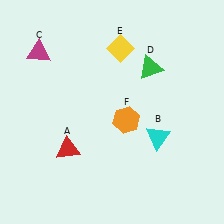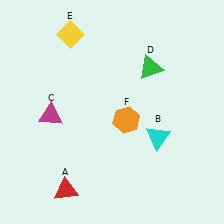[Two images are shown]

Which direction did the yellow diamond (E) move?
The yellow diamond (E) moved left.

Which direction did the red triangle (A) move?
The red triangle (A) moved down.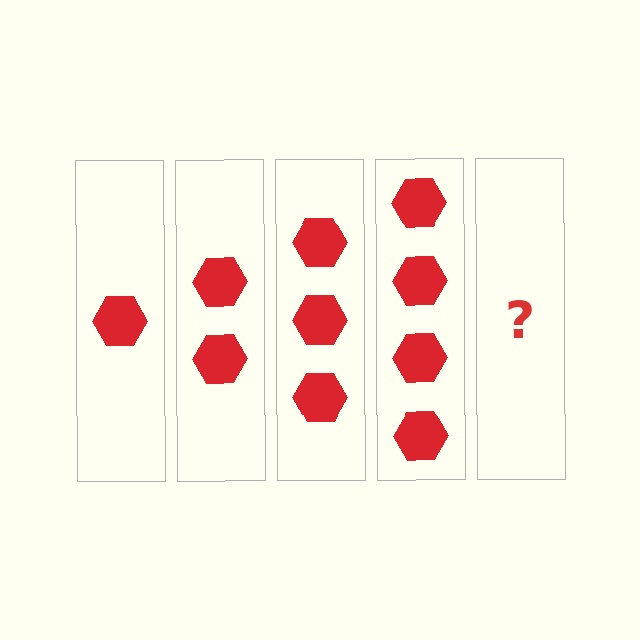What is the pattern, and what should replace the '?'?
The pattern is that each step adds one more hexagon. The '?' should be 5 hexagons.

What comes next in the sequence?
The next element should be 5 hexagons.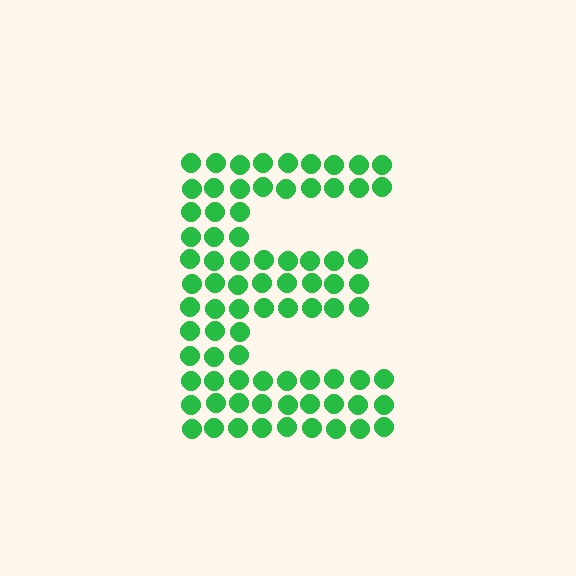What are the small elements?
The small elements are circles.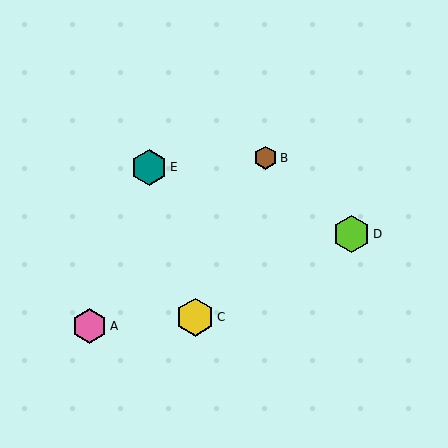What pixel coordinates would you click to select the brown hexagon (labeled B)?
Click at (265, 158) to select the brown hexagon B.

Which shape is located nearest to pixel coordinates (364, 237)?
The lime hexagon (labeled D) at (351, 234) is nearest to that location.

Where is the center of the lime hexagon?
The center of the lime hexagon is at (351, 234).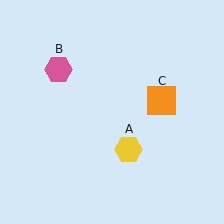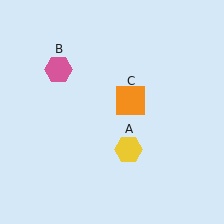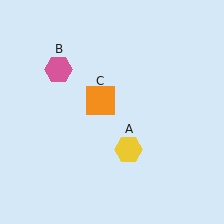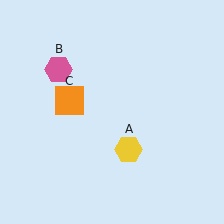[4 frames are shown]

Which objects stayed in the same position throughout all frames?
Yellow hexagon (object A) and pink hexagon (object B) remained stationary.